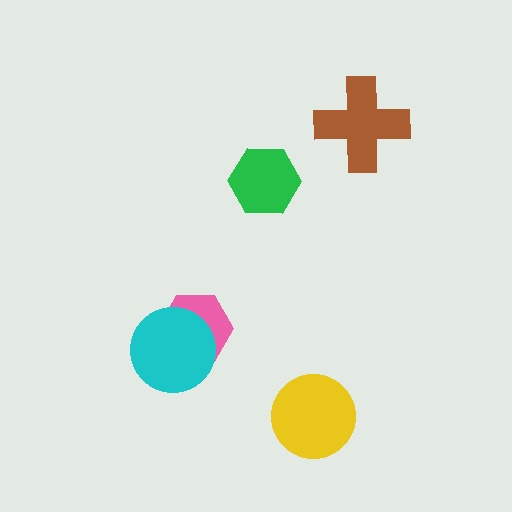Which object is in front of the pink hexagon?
The cyan circle is in front of the pink hexagon.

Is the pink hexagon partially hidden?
Yes, it is partially covered by another shape.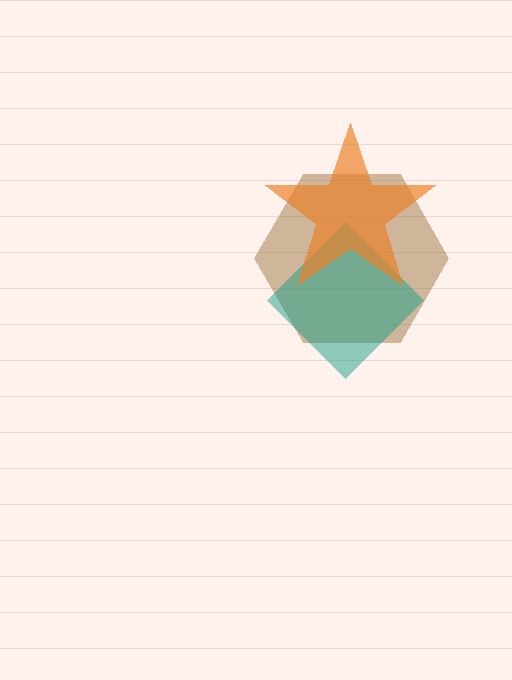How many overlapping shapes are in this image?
There are 3 overlapping shapes in the image.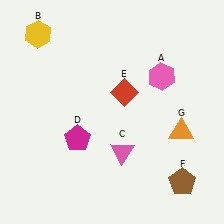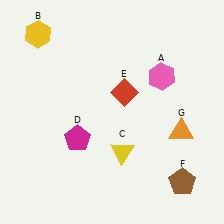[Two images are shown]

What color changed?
The triangle (C) changed from pink in Image 1 to yellow in Image 2.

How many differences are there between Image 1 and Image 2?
There is 1 difference between the two images.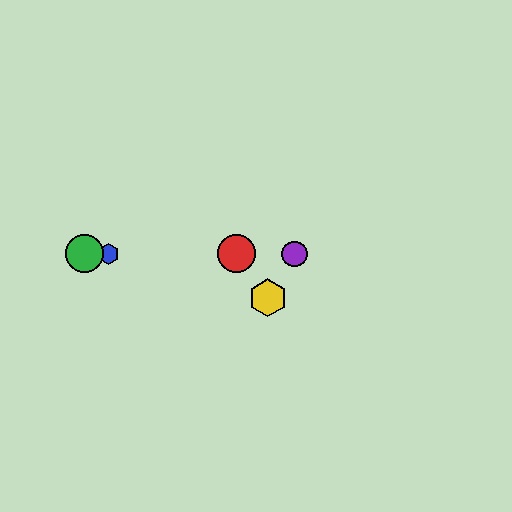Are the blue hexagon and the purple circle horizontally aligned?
Yes, both are at y≈254.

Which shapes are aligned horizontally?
The red circle, the blue hexagon, the green circle, the purple circle are aligned horizontally.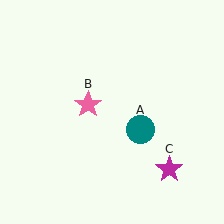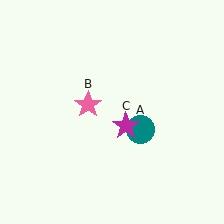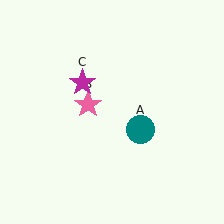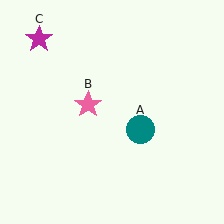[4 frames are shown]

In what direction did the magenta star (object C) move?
The magenta star (object C) moved up and to the left.